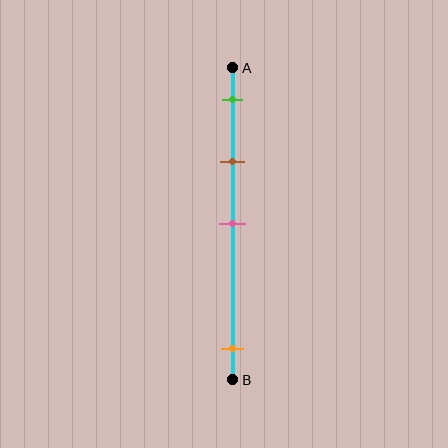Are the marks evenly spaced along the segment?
No, the marks are not evenly spaced.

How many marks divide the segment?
There are 4 marks dividing the segment.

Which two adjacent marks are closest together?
The green and brown marks are the closest adjacent pair.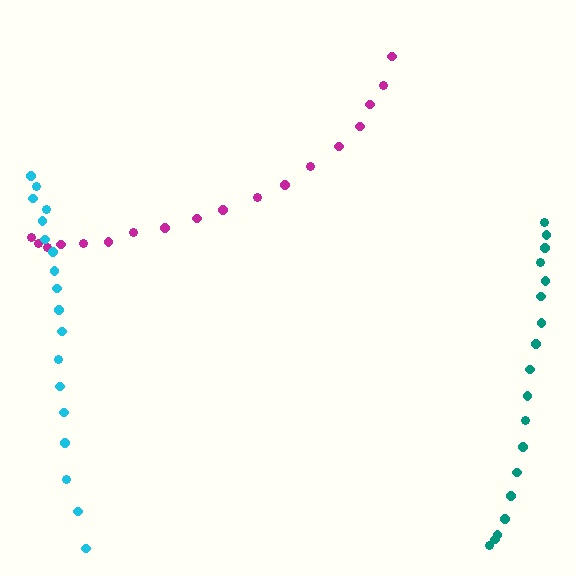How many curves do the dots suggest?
There are 3 distinct paths.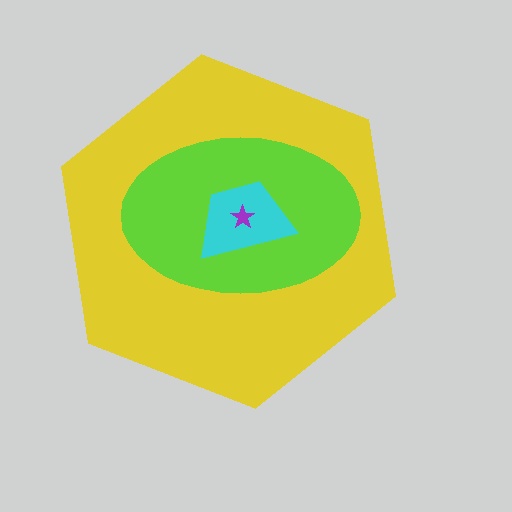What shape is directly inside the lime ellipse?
The cyan trapezoid.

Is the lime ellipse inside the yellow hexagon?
Yes.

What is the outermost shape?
The yellow hexagon.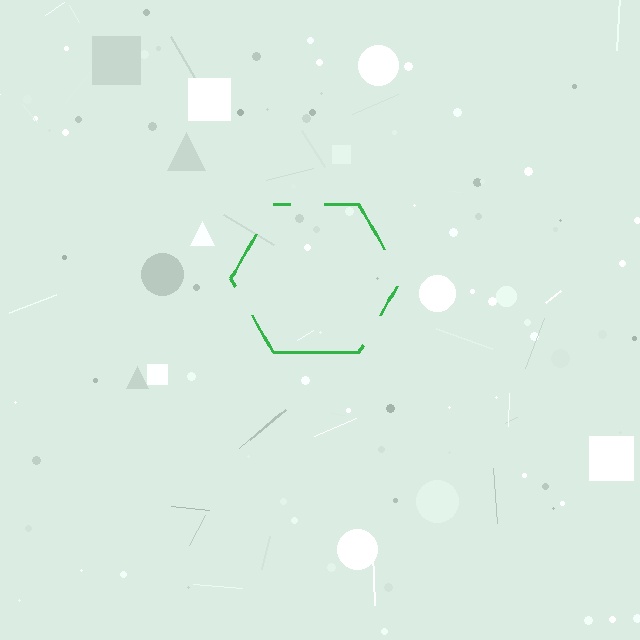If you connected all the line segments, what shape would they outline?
They would outline a hexagon.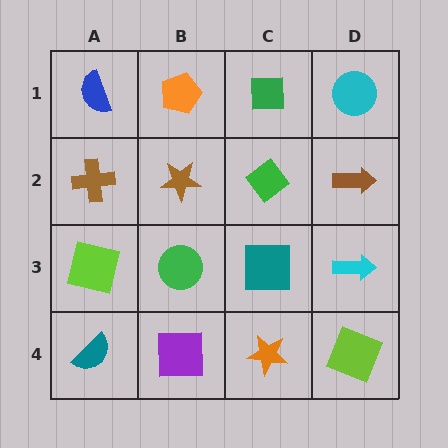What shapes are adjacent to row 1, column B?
A brown star (row 2, column B), a blue semicircle (row 1, column A), a green square (row 1, column C).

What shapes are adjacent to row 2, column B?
An orange pentagon (row 1, column B), a green circle (row 3, column B), a brown cross (row 2, column A), a green diamond (row 2, column C).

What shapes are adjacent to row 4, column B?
A green circle (row 3, column B), a teal semicircle (row 4, column A), an orange star (row 4, column C).